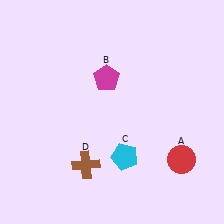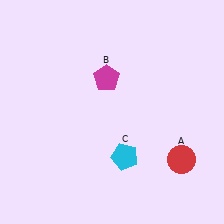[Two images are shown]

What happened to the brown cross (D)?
The brown cross (D) was removed in Image 2. It was in the bottom-left area of Image 1.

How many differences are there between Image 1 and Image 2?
There is 1 difference between the two images.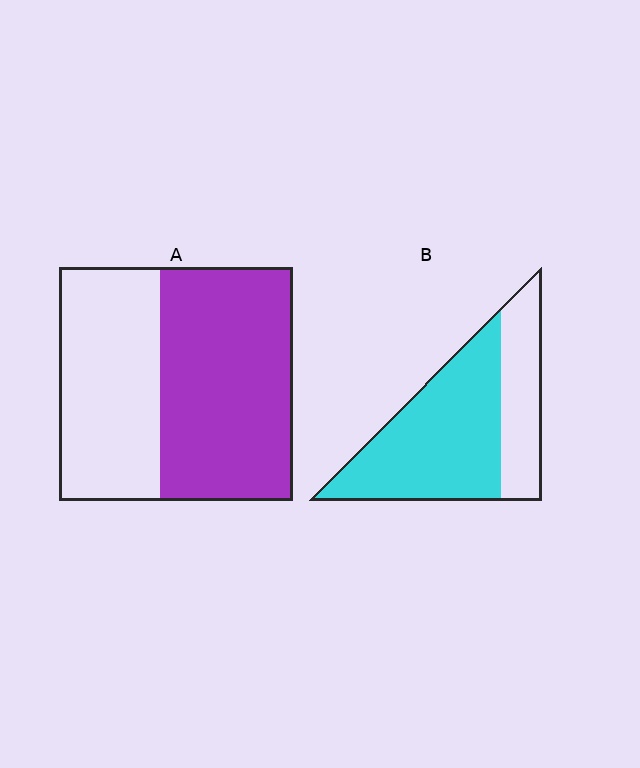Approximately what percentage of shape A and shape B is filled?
A is approximately 55% and B is approximately 70%.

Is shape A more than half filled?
Yes.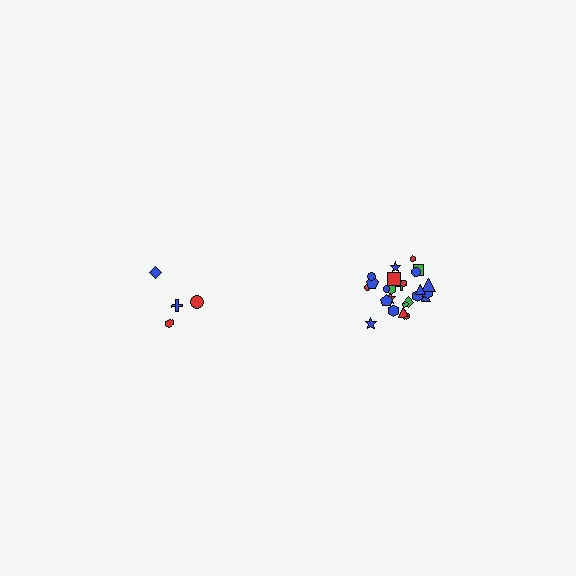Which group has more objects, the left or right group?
The right group.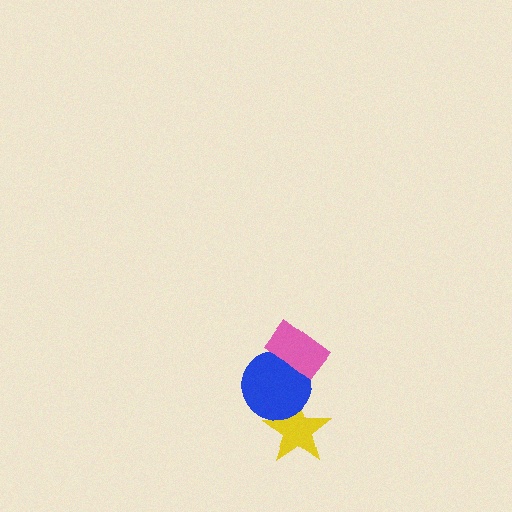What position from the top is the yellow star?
The yellow star is 3rd from the top.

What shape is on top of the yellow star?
The blue circle is on top of the yellow star.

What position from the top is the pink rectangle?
The pink rectangle is 1st from the top.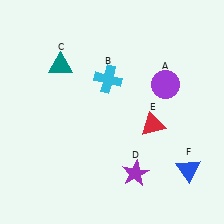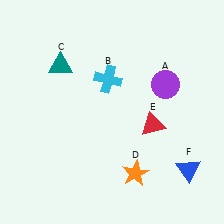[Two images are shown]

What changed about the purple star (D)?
In Image 1, D is purple. In Image 2, it changed to orange.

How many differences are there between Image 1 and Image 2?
There is 1 difference between the two images.